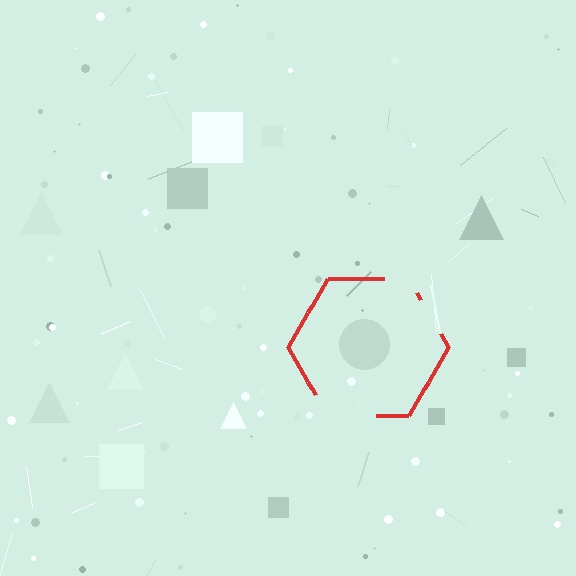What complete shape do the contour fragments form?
The contour fragments form a hexagon.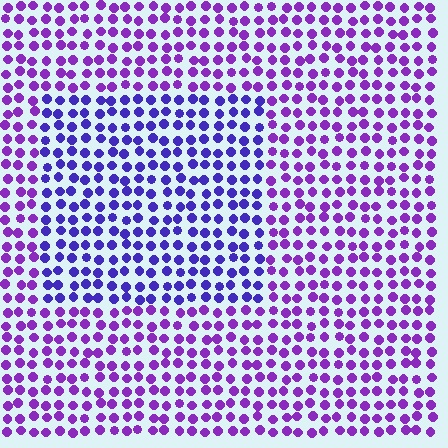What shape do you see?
I see a rectangle.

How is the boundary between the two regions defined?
The boundary is defined purely by a slight shift in hue (about 30 degrees). Spacing, size, and orientation are identical on both sides.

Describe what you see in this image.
The image is filled with small purple elements in a uniform arrangement. A rectangle-shaped region is visible where the elements are tinted to a slightly different hue, forming a subtle color boundary.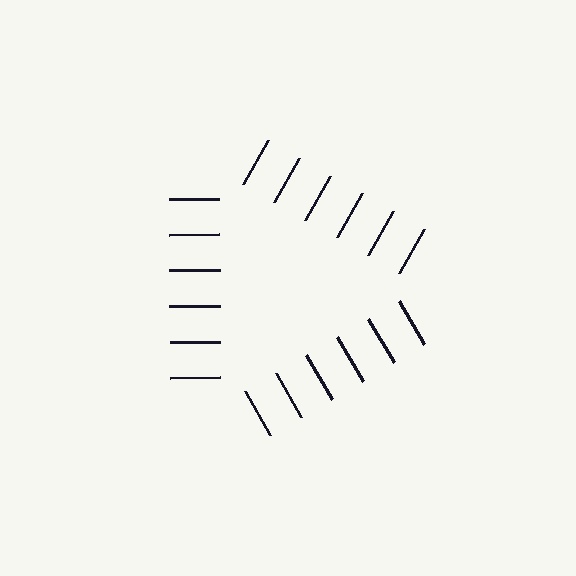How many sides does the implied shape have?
3 sides — the line-ends trace a triangle.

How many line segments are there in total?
18 — 6 along each of the 3 edges.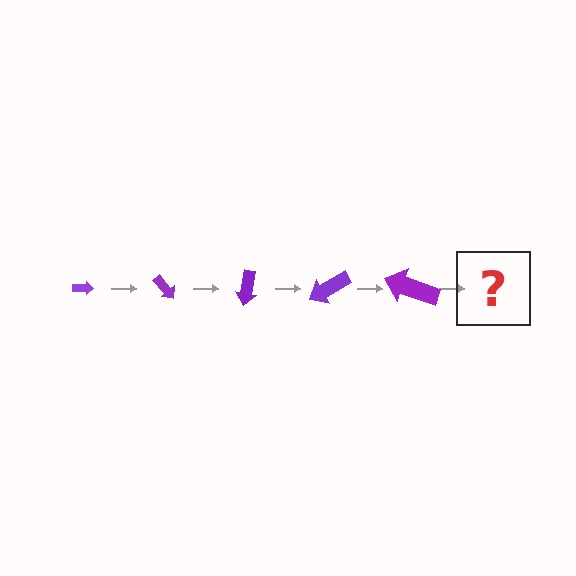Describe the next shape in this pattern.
It should be an arrow, larger than the previous one and rotated 250 degrees from the start.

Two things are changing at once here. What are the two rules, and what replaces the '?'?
The two rules are that the arrow grows larger each step and it rotates 50 degrees each step. The '?' should be an arrow, larger than the previous one and rotated 250 degrees from the start.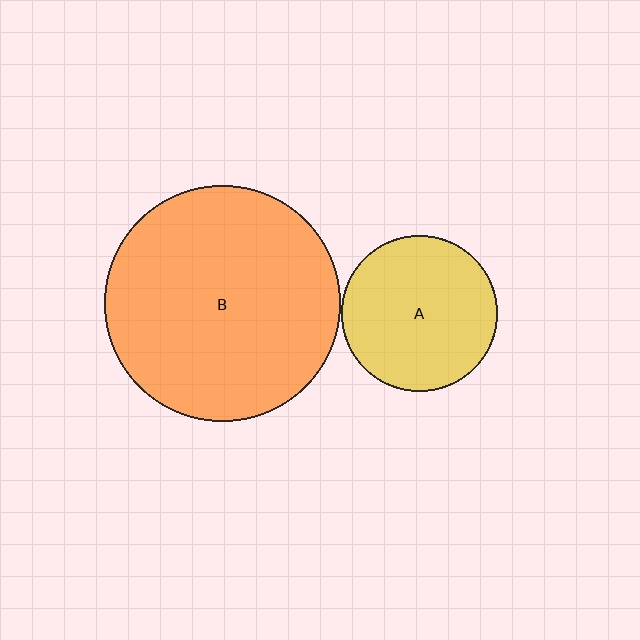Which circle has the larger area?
Circle B (orange).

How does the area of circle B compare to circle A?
Approximately 2.3 times.